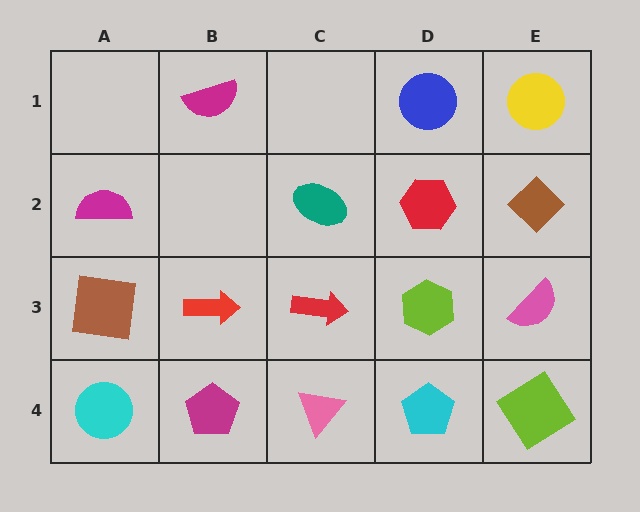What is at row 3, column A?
A brown square.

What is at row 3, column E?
A pink semicircle.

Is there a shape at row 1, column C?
No, that cell is empty.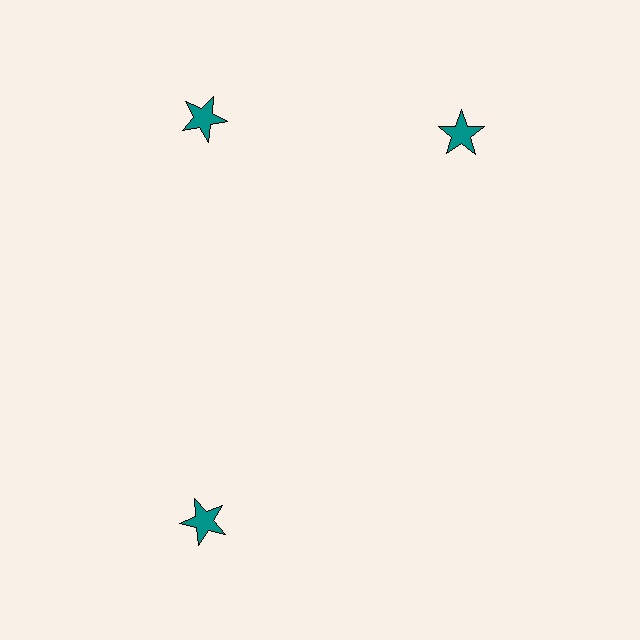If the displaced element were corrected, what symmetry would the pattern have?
It would have 3-fold rotational symmetry — the pattern would map onto itself every 120 degrees.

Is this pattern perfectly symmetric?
No. The 3 teal stars are arranged in a ring, but one element near the 3 o'clock position is rotated out of alignment along the ring, breaking the 3-fold rotational symmetry.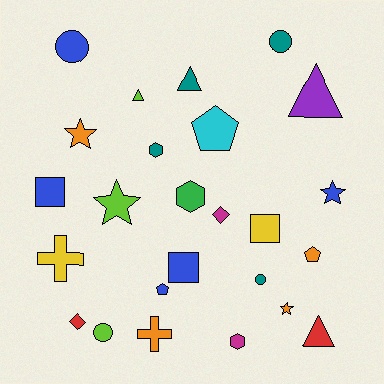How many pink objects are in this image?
There are no pink objects.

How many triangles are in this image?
There are 4 triangles.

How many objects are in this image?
There are 25 objects.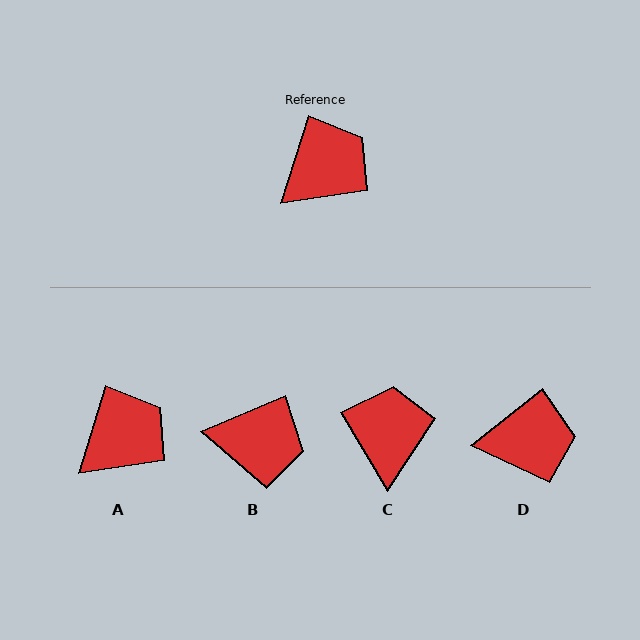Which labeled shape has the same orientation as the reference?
A.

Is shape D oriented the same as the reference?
No, it is off by about 34 degrees.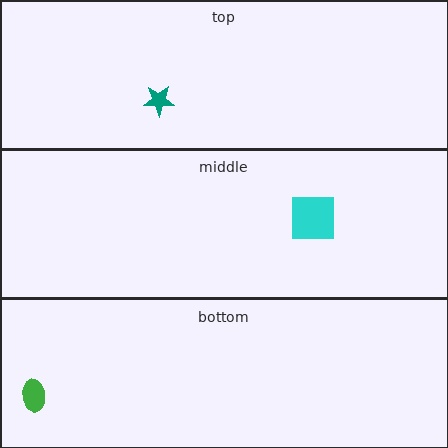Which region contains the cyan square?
The middle region.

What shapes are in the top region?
The teal star.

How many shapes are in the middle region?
1.